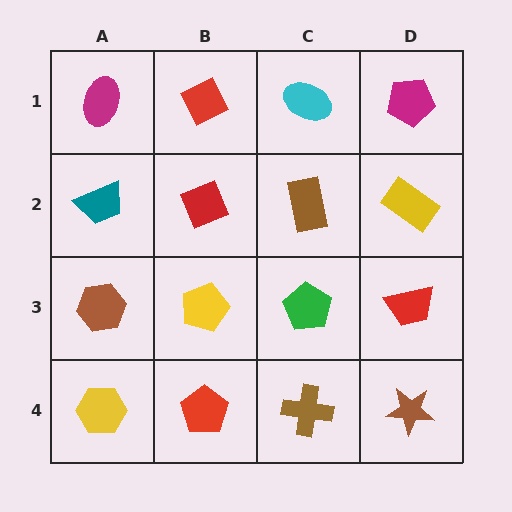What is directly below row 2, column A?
A brown hexagon.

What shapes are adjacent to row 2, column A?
A magenta ellipse (row 1, column A), a brown hexagon (row 3, column A), a red diamond (row 2, column B).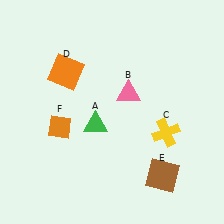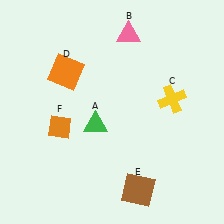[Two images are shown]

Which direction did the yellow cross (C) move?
The yellow cross (C) moved up.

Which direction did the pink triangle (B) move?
The pink triangle (B) moved up.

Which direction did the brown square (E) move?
The brown square (E) moved left.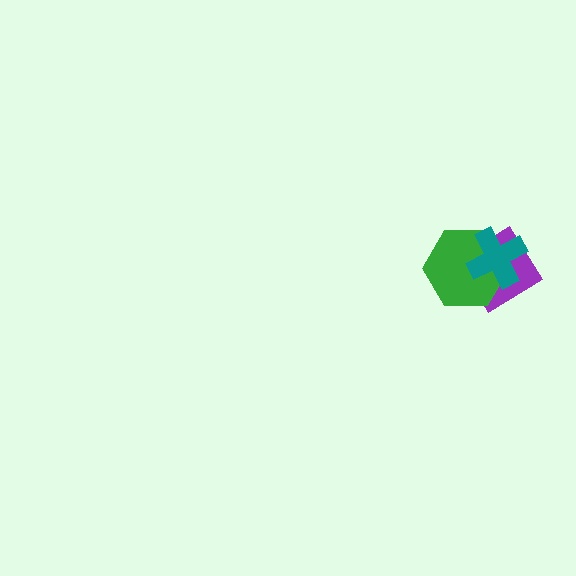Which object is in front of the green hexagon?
The teal cross is in front of the green hexagon.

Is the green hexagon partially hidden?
Yes, it is partially covered by another shape.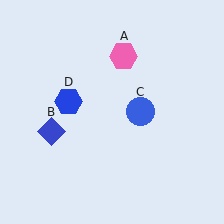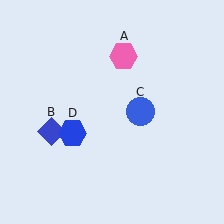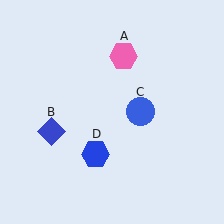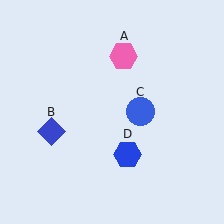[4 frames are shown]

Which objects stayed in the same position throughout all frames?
Pink hexagon (object A) and blue diamond (object B) and blue circle (object C) remained stationary.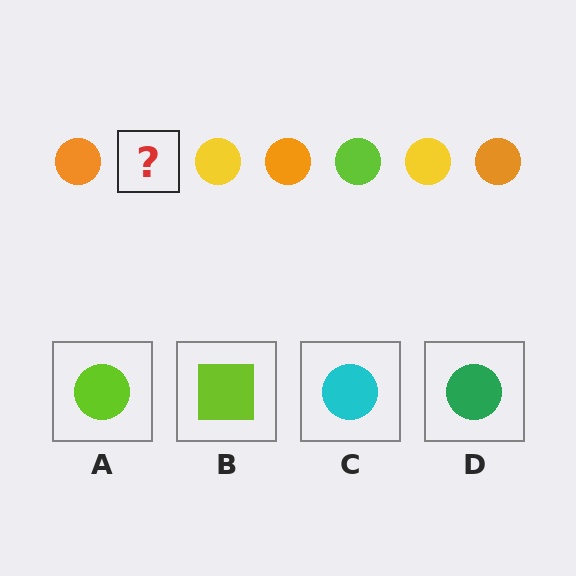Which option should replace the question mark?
Option A.